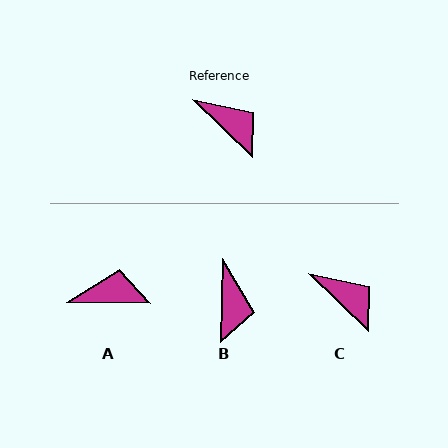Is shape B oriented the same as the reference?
No, it is off by about 48 degrees.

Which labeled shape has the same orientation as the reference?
C.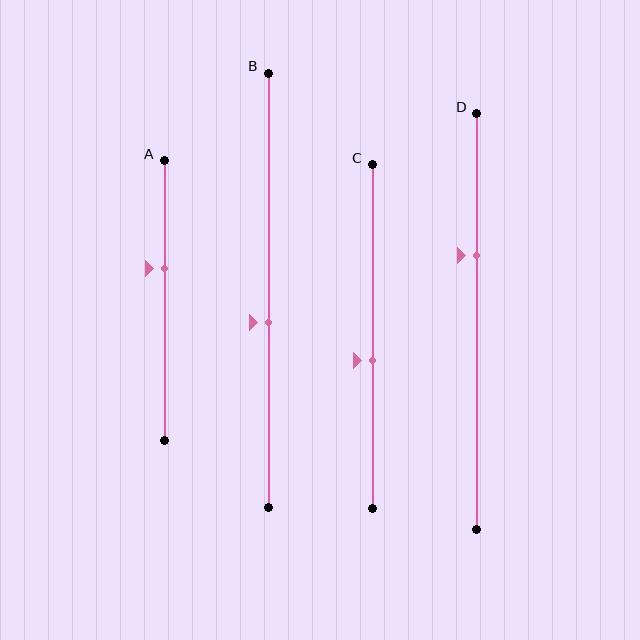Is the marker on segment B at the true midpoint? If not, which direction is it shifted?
No, the marker on segment B is shifted downward by about 7% of the segment length.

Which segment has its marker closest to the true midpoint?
Segment C has its marker closest to the true midpoint.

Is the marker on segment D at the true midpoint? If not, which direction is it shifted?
No, the marker on segment D is shifted upward by about 16% of the segment length.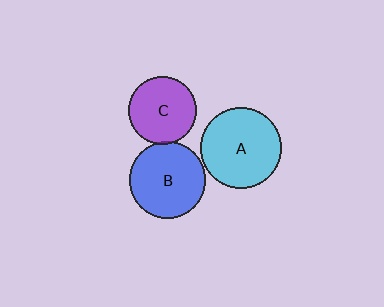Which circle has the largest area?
Circle A (cyan).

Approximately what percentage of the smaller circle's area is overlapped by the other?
Approximately 5%.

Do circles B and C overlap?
Yes.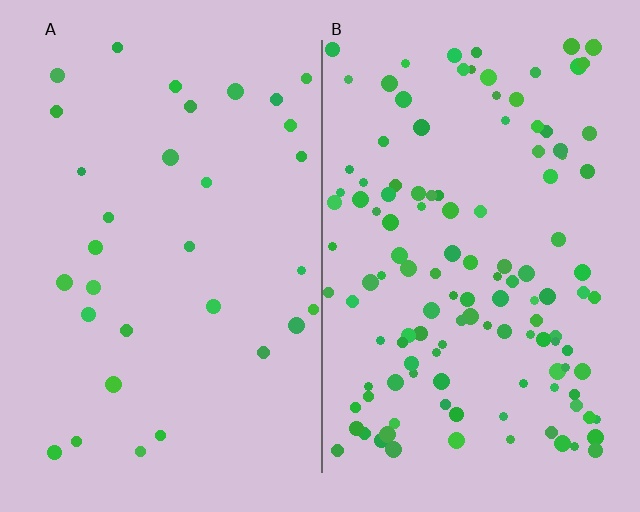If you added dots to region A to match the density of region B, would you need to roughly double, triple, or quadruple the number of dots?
Approximately quadruple.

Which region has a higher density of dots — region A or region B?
B (the right).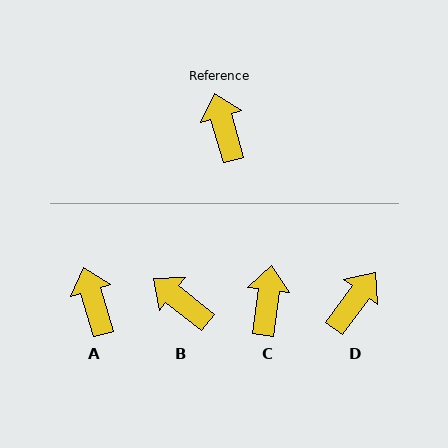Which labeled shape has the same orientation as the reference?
A.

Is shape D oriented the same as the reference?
No, it is off by about 53 degrees.